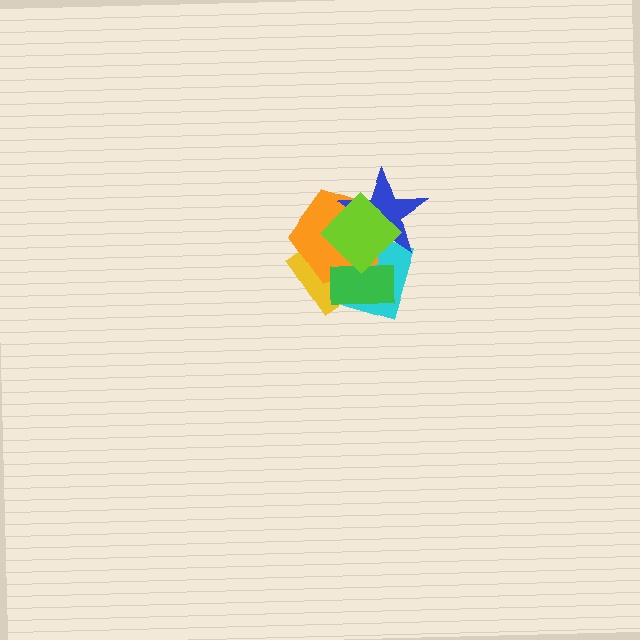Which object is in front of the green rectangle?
The lime diamond is in front of the green rectangle.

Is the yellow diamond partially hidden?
Yes, it is partially covered by another shape.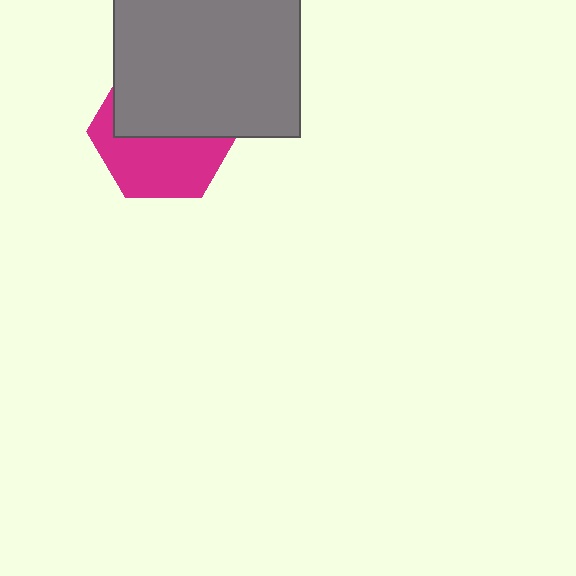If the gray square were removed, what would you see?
You would see the complete magenta hexagon.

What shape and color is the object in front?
The object in front is a gray square.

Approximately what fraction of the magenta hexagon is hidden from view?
Roughly 51% of the magenta hexagon is hidden behind the gray square.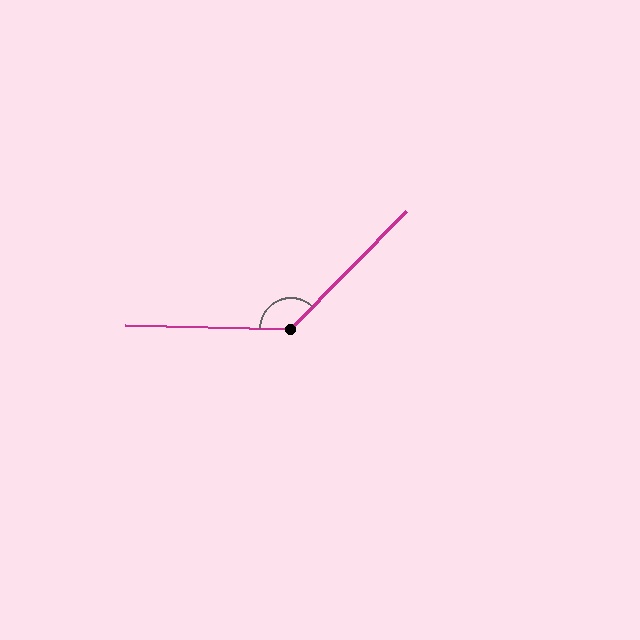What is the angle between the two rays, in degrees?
Approximately 133 degrees.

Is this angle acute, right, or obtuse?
It is obtuse.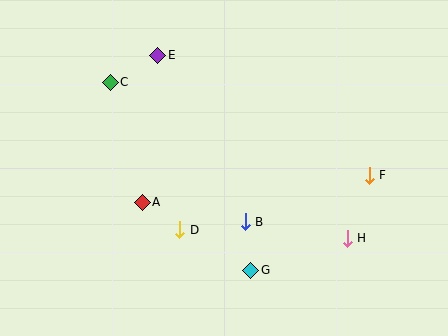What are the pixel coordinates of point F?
Point F is at (369, 175).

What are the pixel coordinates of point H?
Point H is at (347, 238).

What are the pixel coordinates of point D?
Point D is at (180, 230).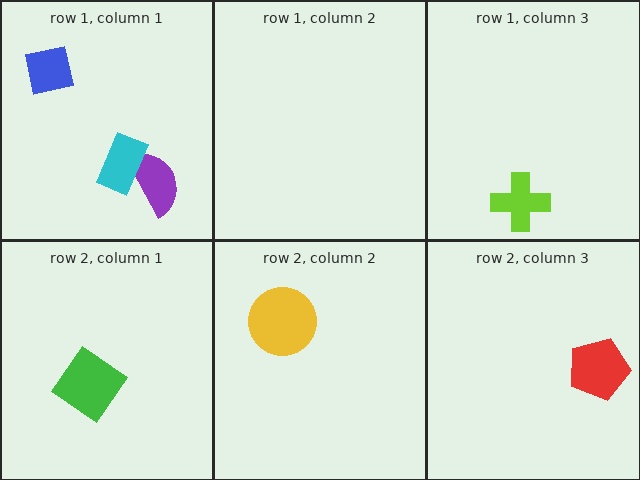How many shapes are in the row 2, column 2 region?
1.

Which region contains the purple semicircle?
The row 1, column 1 region.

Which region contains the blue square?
The row 1, column 1 region.